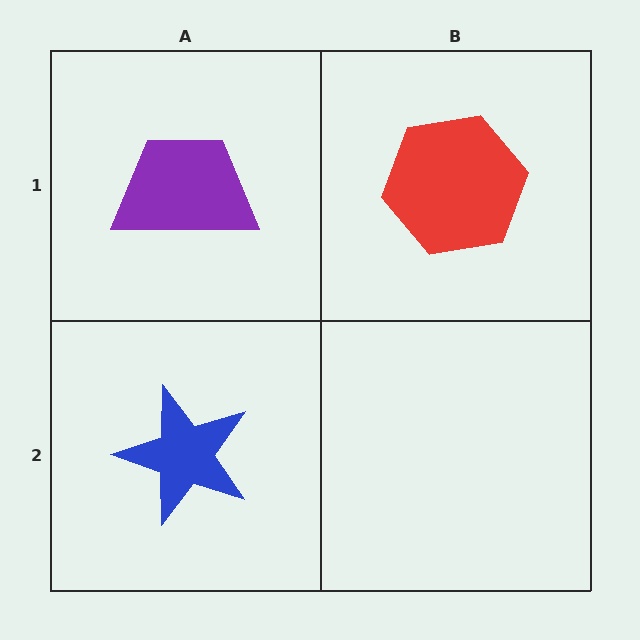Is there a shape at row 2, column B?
No, that cell is empty.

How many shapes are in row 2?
1 shape.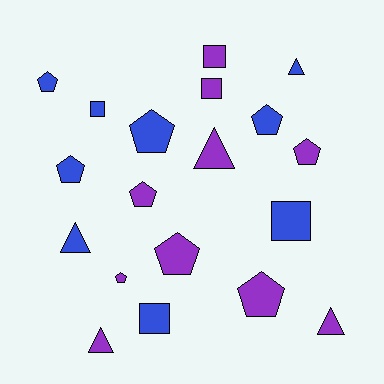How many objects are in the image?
There are 19 objects.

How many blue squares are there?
There are 3 blue squares.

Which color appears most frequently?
Purple, with 10 objects.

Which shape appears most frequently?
Pentagon, with 9 objects.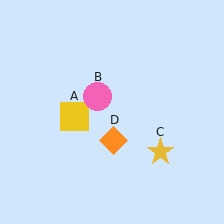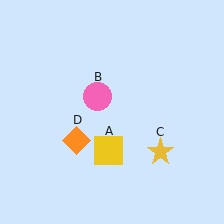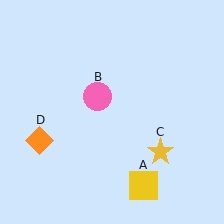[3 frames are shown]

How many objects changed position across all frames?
2 objects changed position: yellow square (object A), orange diamond (object D).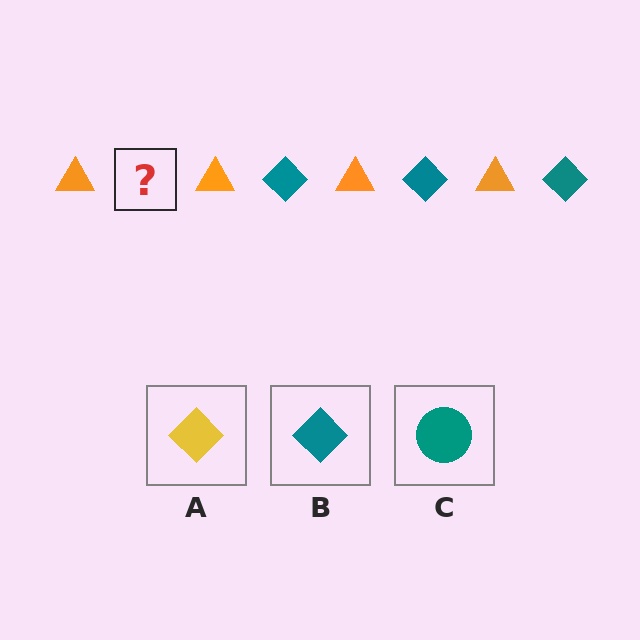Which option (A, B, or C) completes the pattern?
B.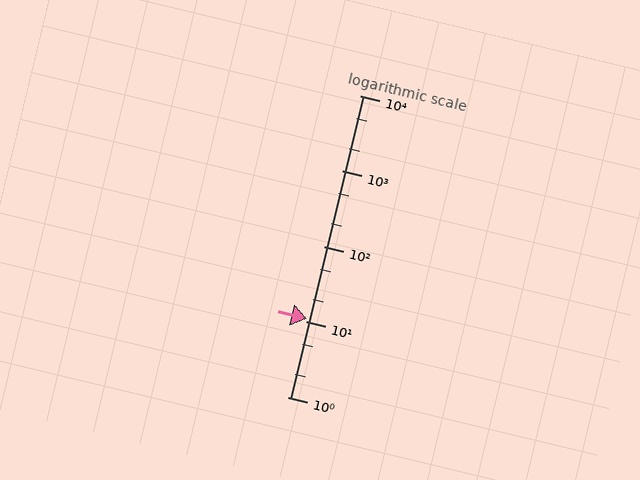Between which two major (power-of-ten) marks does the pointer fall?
The pointer is between 10 and 100.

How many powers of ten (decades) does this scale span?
The scale spans 4 decades, from 1 to 10000.